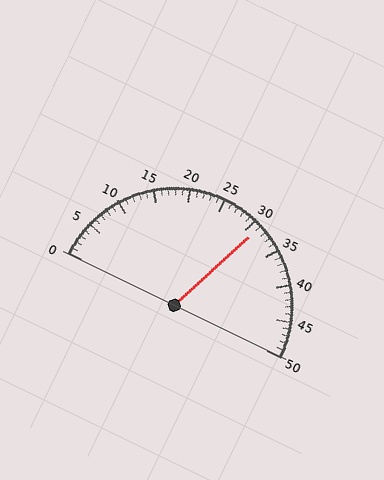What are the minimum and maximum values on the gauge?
The gauge ranges from 0 to 50.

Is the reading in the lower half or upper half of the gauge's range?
The reading is in the upper half of the range (0 to 50).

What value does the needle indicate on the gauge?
The needle indicates approximately 31.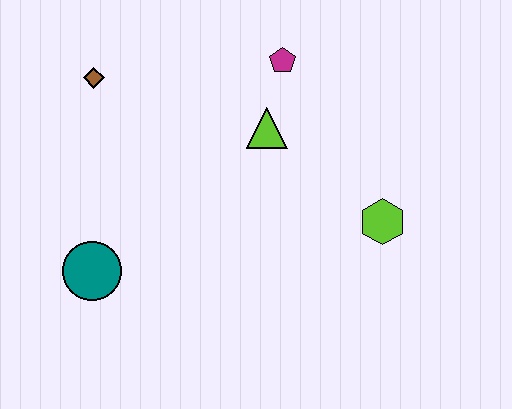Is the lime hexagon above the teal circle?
Yes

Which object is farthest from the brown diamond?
The lime hexagon is farthest from the brown diamond.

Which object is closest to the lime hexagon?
The lime triangle is closest to the lime hexagon.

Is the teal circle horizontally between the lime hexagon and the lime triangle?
No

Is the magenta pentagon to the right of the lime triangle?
Yes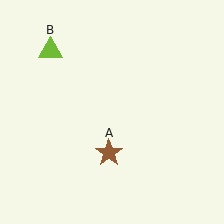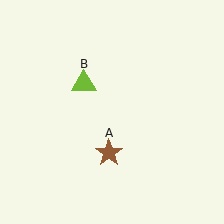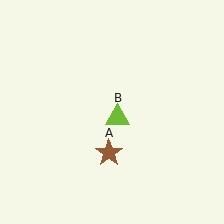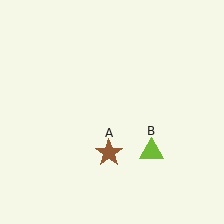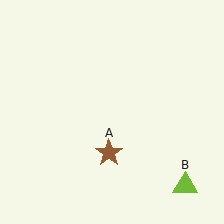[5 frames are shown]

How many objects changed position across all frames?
1 object changed position: lime triangle (object B).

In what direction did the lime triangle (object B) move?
The lime triangle (object B) moved down and to the right.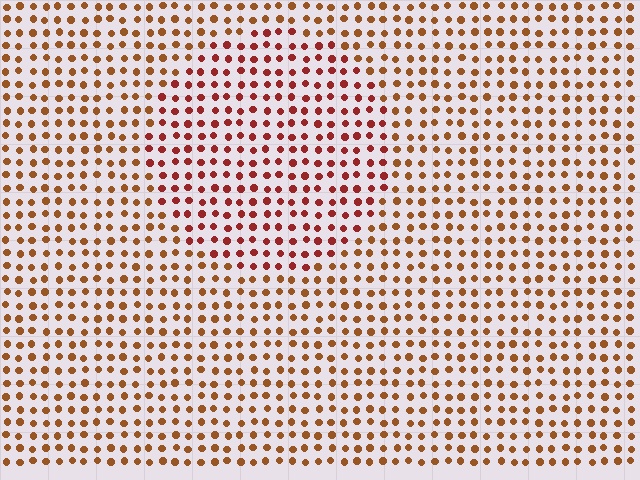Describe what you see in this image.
The image is filled with small brown elements in a uniform arrangement. A circle-shaped region is visible where the elements are tinted to a slightly different hue, forming a subtle color boundary.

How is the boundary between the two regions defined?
The boundary is defined purely by a slight shift in hue (about 27 degrees). Spacing, size, and orientation are identical on both sides.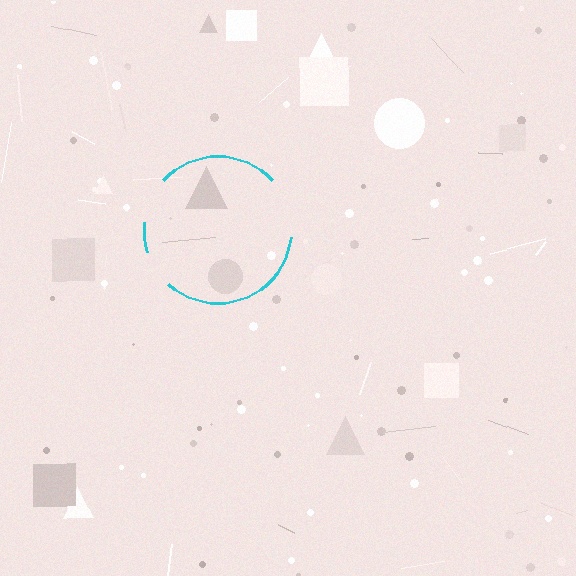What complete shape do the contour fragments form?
The contour fragments form a circle.